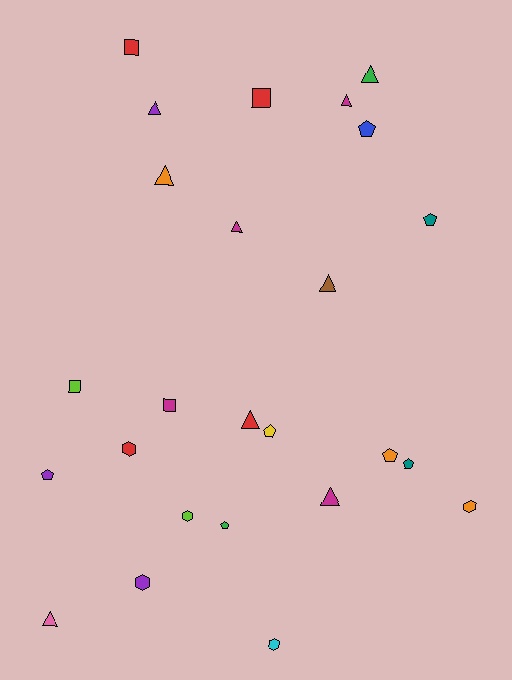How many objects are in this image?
There are 25 objects.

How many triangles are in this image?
There are 9 triangles.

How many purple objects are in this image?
There are 3 purple objects.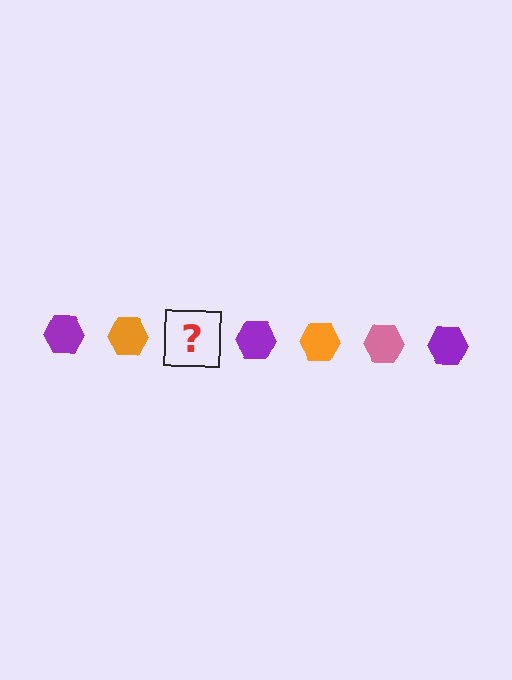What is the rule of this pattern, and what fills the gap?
The rule is that the pattern cycles through purple, orange, pink hexagons. The gap should be filled with a pink hexagon.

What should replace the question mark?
The question mark should be replaced with a pink hexagon.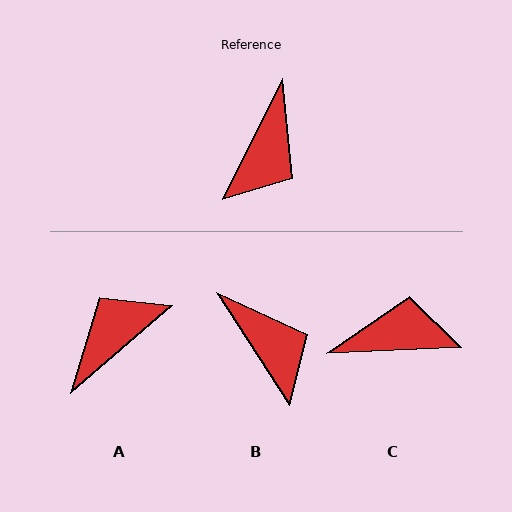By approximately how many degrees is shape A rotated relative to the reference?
Approximately 157 degrees counter-clockwise.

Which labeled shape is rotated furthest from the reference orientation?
A, about 157 degrees away.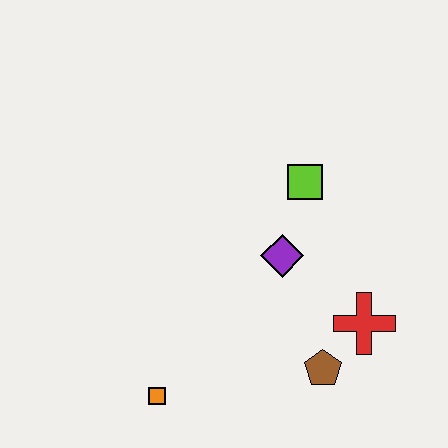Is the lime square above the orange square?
Yes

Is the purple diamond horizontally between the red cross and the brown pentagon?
No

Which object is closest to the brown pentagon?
The red cross is closest to the brown pentagon.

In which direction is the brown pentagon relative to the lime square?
The brown pentagon is below the lime square.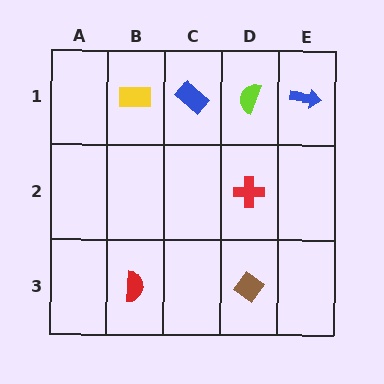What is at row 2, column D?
A red cross.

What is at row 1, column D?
A lime semicircle.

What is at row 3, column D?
A brown diamond.